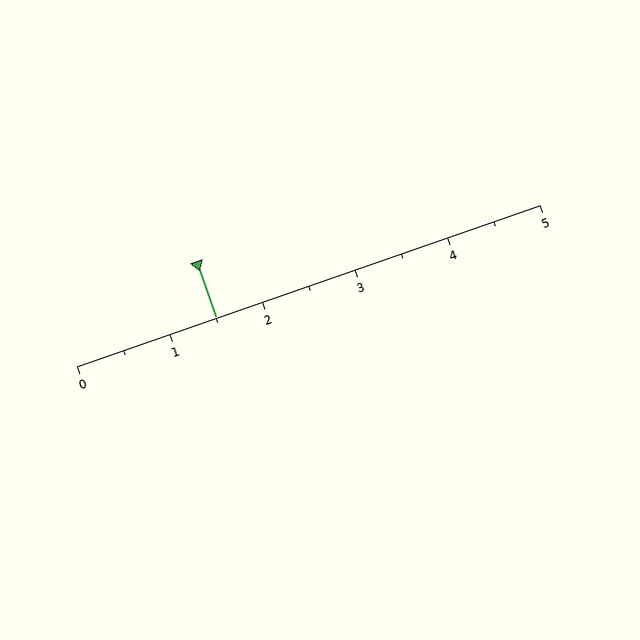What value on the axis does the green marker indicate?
The marker indicates approximately 1.5.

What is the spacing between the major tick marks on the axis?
The major ticks are spaced 1 apart.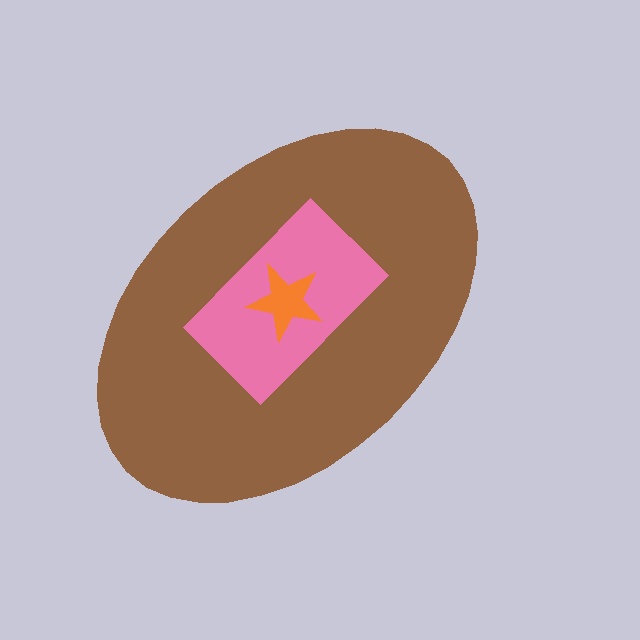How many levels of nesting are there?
3.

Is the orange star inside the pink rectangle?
Yes.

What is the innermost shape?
The orange star.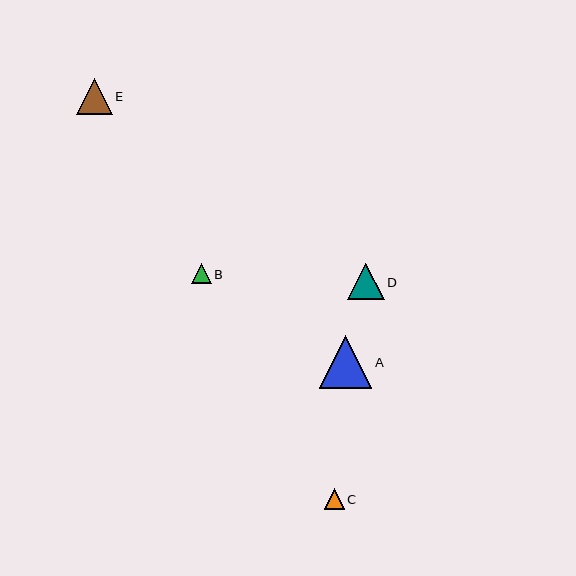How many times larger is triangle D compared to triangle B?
Triangle D is approximately 1.8 times the size of triangle B.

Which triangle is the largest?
Triangle A is the largest with a size of approximately 53 pixels.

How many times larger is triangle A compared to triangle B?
Triangle A is approximately 2.6 times the size of triangle B.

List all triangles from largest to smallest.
From largest to smallest: A, D, E, B, C.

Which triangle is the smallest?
Triangle C is the smallest with a size of approximately 20 pixels.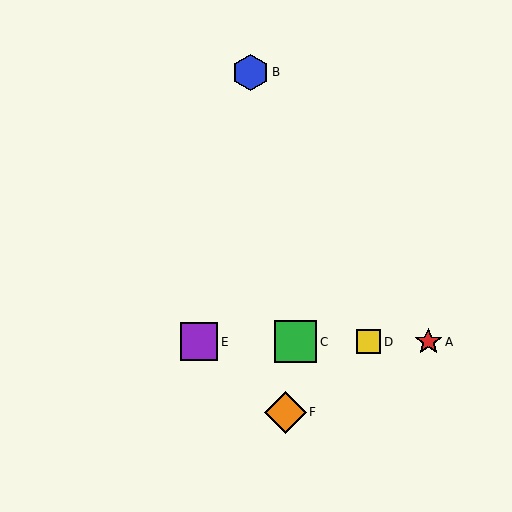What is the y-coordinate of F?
Object F is at y≈412.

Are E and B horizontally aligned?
No, E is at y≈342 and B is at y≈72.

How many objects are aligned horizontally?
4 objects (A, C, D, E) are aligned horizontally.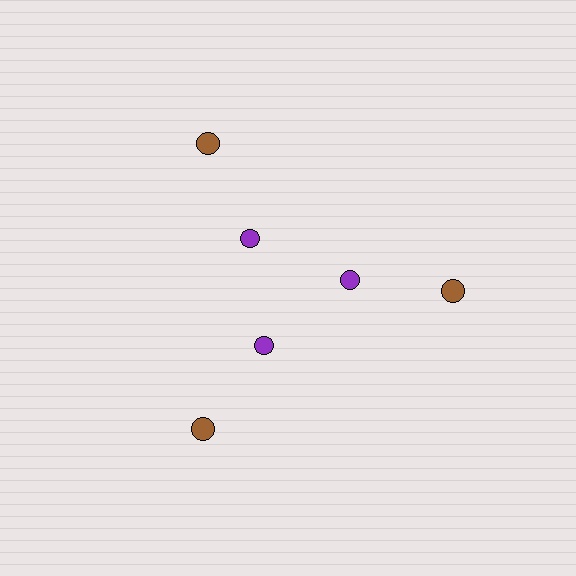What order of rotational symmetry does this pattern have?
This pattern has 3-fold rotational symmetry.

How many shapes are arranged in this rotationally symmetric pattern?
There are 6 shapes, arranged in 3 groups of 2.